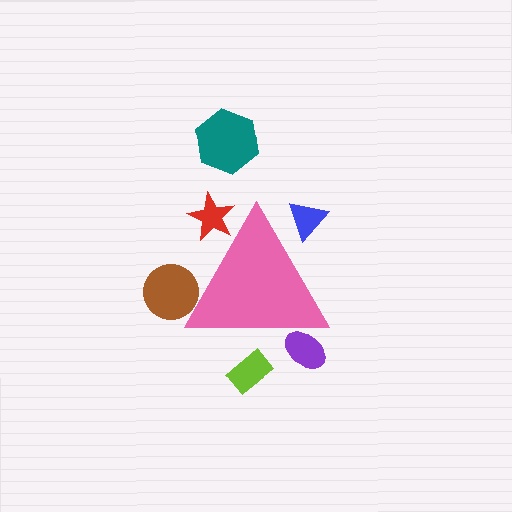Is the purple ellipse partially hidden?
Yes, the purple ellipse is partially hidden behind the pink triangle.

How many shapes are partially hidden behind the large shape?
5 shapes are partially hidden.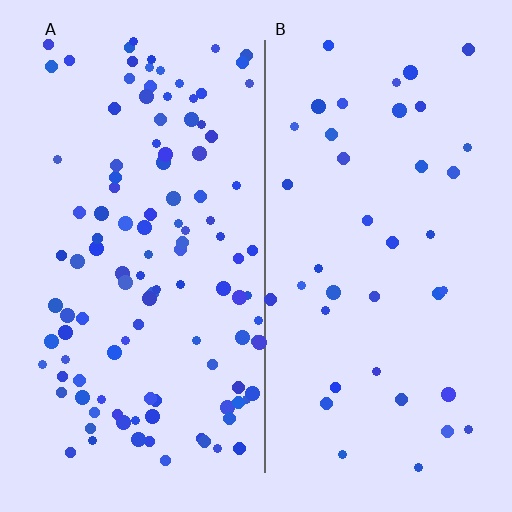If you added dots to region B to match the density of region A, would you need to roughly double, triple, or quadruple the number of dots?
Approximately triple.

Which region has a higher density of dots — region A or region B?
A (the left).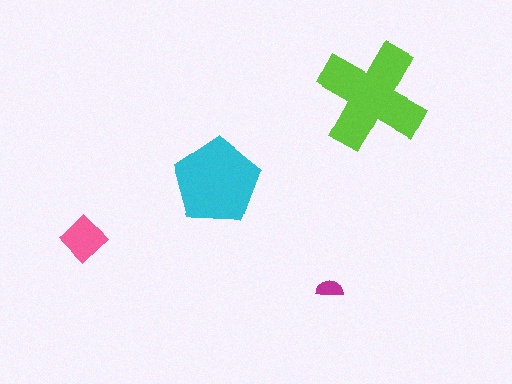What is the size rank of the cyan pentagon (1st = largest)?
2nd.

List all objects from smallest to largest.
The magenta semicircle, the pink diamond, the cyan pentagon, the lime cross.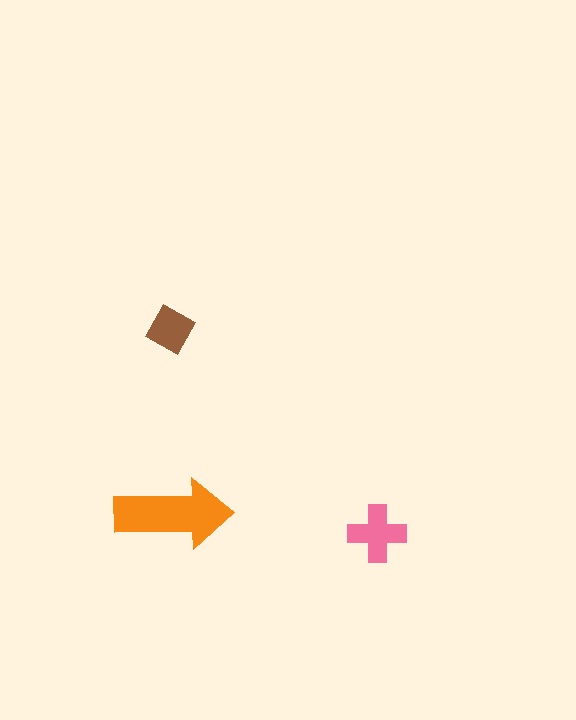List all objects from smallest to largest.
The brown diamond, the pink cross, the orange arrow.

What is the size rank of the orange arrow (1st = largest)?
1st.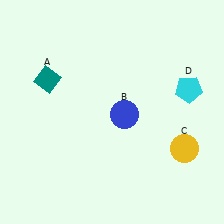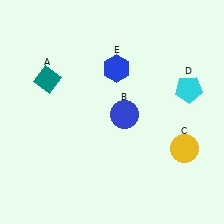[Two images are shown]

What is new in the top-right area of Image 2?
A blue hexagon (E) was added in the top-right area of Image 2.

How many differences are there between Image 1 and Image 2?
There is 1 difference between the two images.